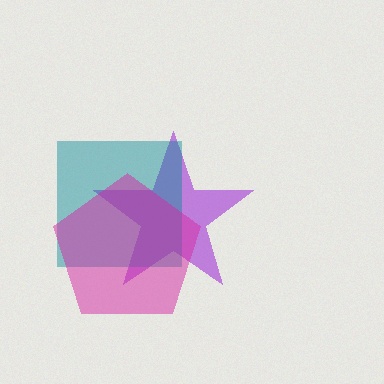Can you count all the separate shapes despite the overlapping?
Yes, there are 3 separate shapes.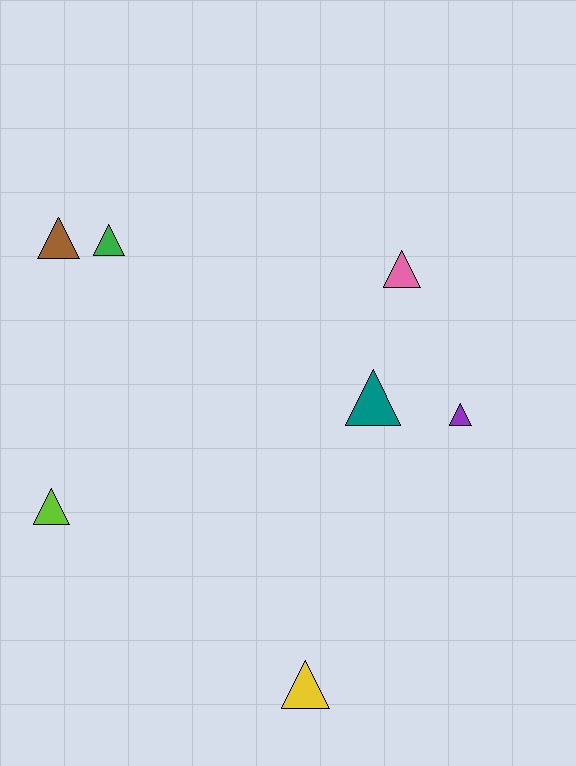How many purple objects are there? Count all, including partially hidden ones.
There is 1 purple object.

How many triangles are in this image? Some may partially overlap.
There are 7 triangles.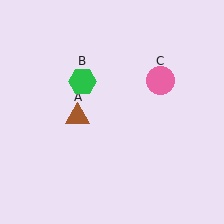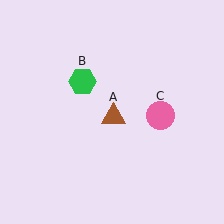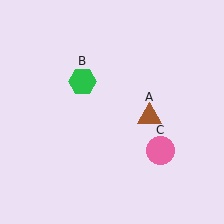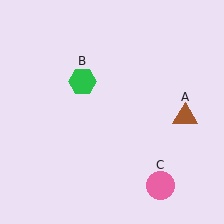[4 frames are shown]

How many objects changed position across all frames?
2 objects changed position: brown triangle (object A), pink circle (object C).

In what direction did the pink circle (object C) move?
The pink circle (object C) moved down.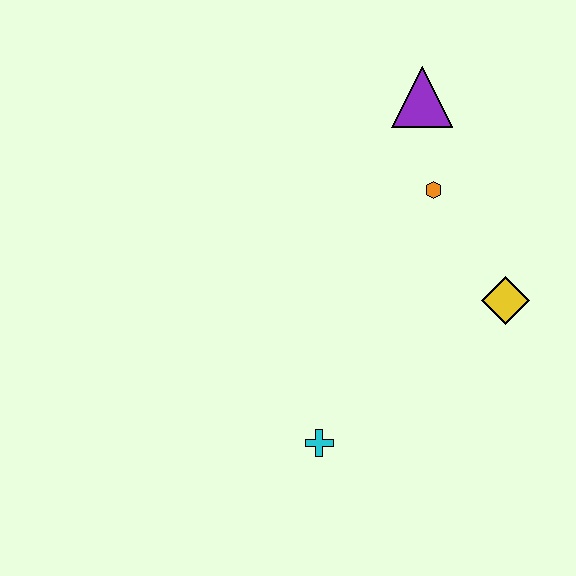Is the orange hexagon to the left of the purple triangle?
No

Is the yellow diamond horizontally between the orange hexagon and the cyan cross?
No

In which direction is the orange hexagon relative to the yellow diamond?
The orange hexagon is above the yellow diamond.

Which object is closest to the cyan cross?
The yellow diamond is closest to the cyan cross.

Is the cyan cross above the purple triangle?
No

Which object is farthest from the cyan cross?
The purple triangle is farthest from the cyan cross.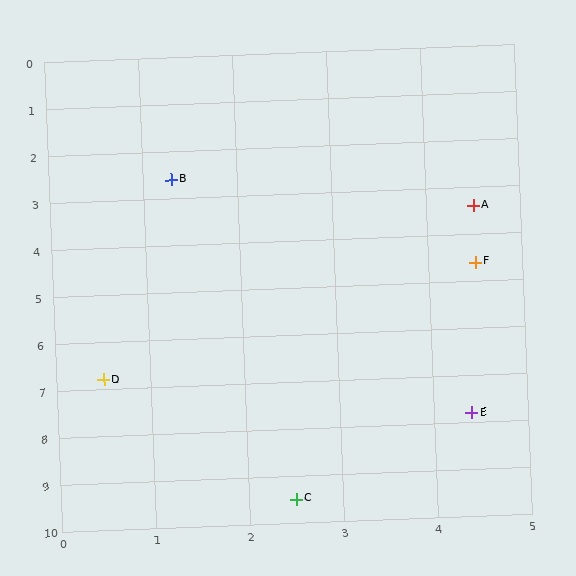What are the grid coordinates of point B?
Point B is at approximately (1.3, 2.6).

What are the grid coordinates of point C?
Point C is at approximately (2.5, 9.5).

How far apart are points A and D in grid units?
Points A and D are about 5.2 grid units apart.